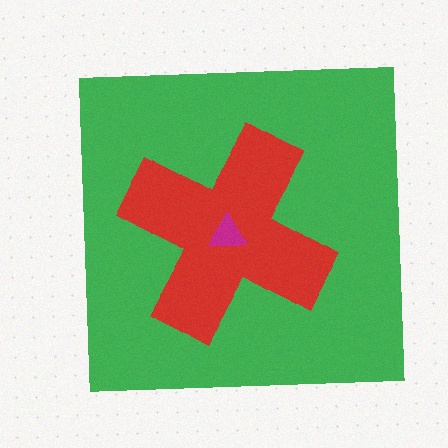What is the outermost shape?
The green square.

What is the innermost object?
The magenta triangle.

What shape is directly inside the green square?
The red cross.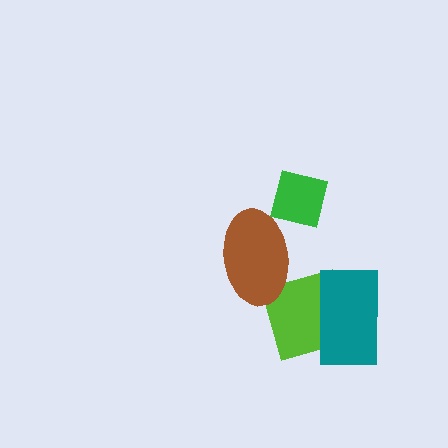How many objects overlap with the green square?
1 object overlaps with the green square.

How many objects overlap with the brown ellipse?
2 objects overlap with the brown ellipse.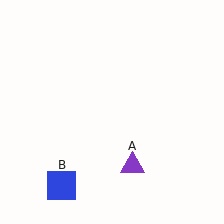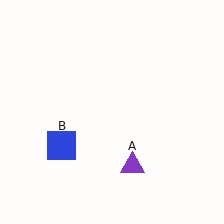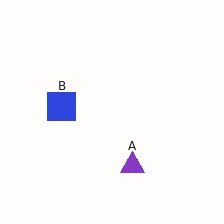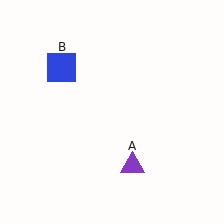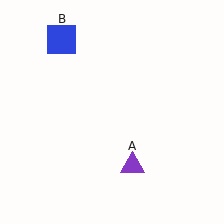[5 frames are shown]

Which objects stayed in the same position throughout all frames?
Purple triangle (object A) remained stationary.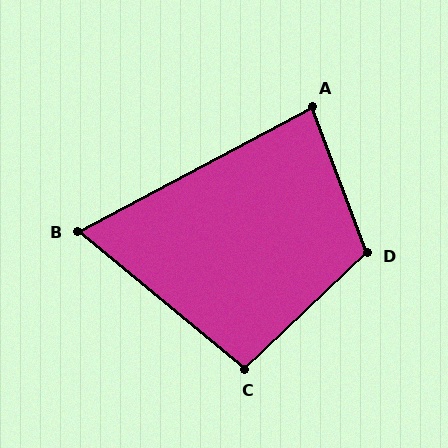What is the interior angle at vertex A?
Approximately 83 degrees (acute).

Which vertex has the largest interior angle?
D, at approximately 113 degrees.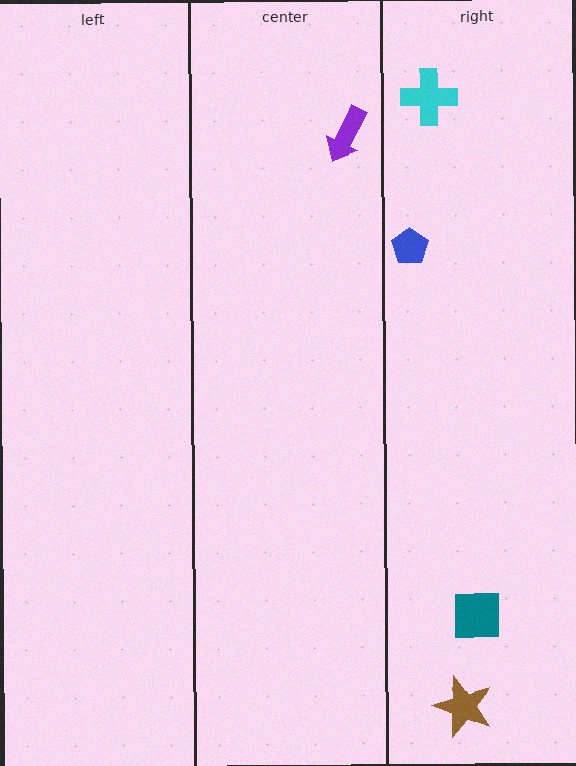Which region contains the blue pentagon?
The right region.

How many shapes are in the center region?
1.